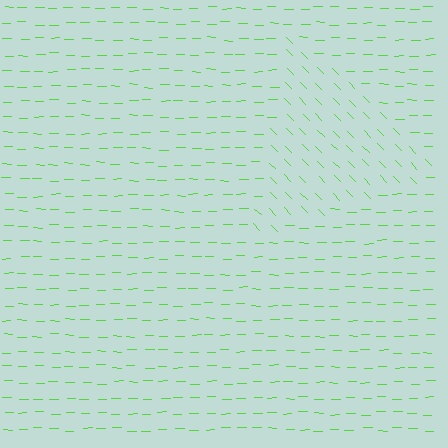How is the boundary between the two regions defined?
The boundary is defined purely by a change in line orientation (approximately 45 degrees difference). All lines are the same color and thickness.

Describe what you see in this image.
The image is filled with small lime line segments. A triangle region in the image has lines oriented differently from the surrounding lines, creating a visible texture boundary.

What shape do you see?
I see a triangle.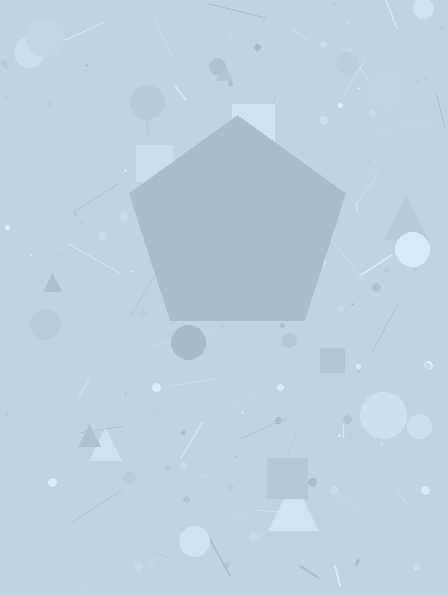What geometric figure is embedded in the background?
A pentagon is embedded in the background.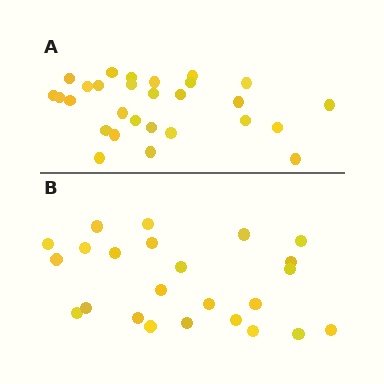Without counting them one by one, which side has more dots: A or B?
Region A (the top region) has more dots.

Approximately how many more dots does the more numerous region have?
Region A has about 4 more dots than region B.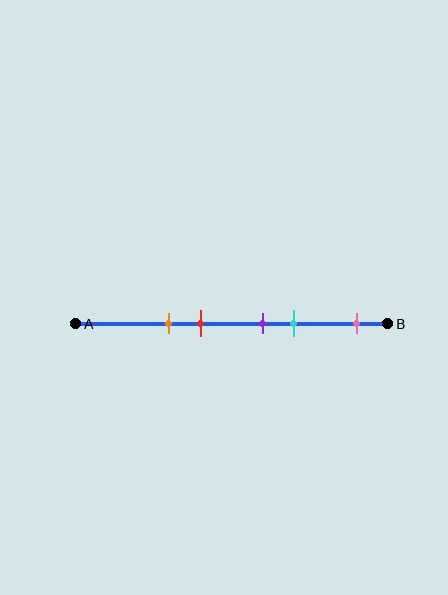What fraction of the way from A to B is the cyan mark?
The cyan mark is approximately 70% (0.7) of the way from A to B.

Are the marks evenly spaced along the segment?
No, the marks are not evenly spaced.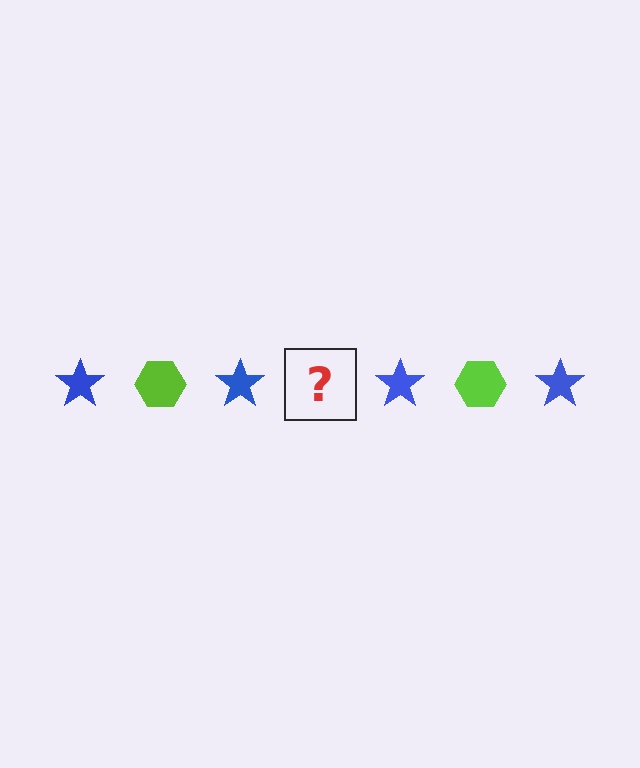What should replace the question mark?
The question mark should be replaced with a lime hexagon.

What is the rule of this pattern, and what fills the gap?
The rule is that the pattern alternates between blue star and lime hexagon. The gap should be filled with a lime hexagon.